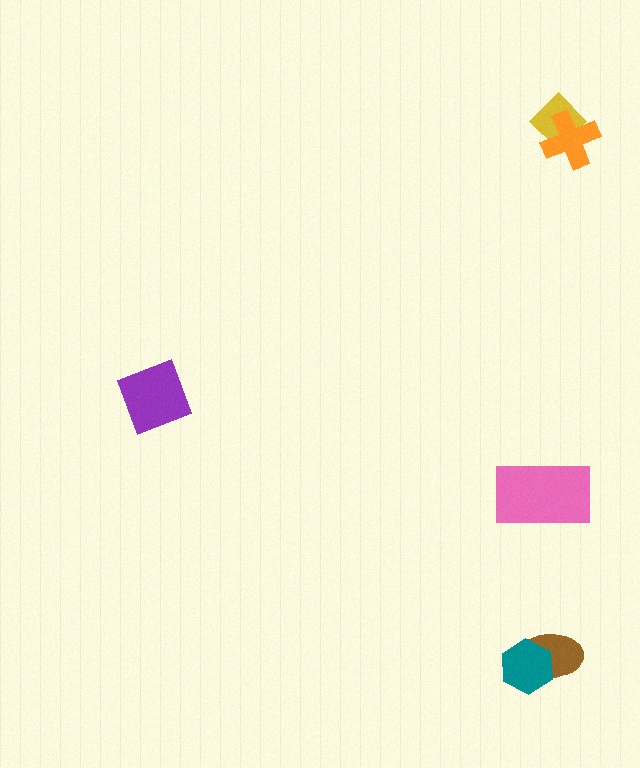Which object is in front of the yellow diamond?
The orange cross is in front of the yellow diamond.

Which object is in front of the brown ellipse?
The teal hexagon is in front of the brown ellipse.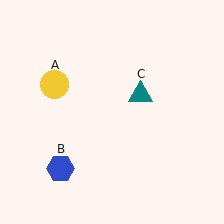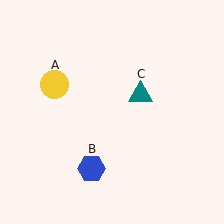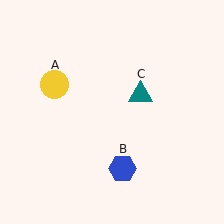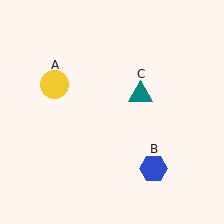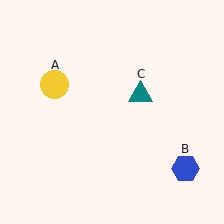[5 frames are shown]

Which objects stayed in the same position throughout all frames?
Yellow circle (object A) and teal triangle (object C) remained stationary.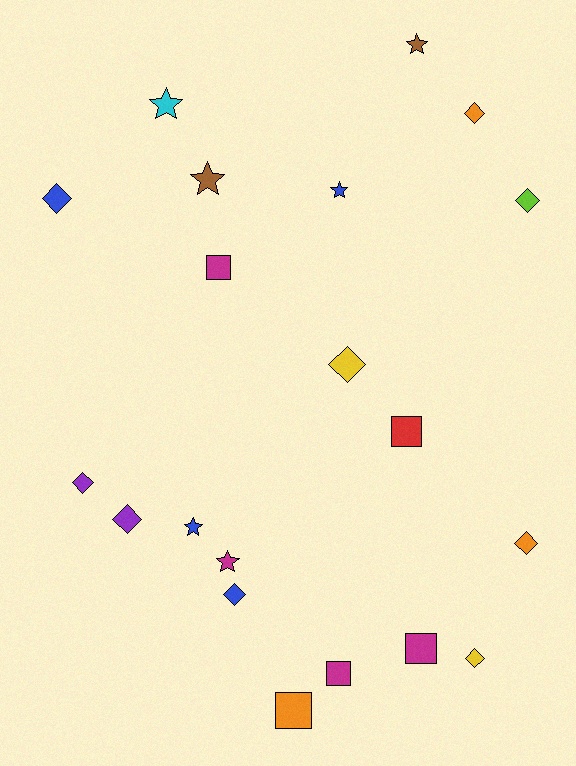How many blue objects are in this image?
There are 4 blue objects.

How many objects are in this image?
There are 20 objects.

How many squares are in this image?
There are 5 squares.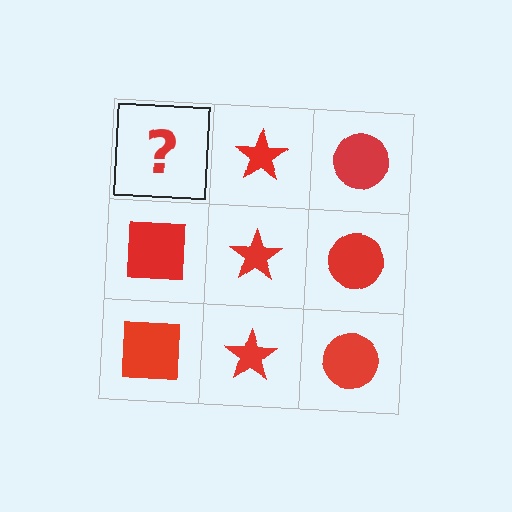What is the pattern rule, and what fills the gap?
The rule is that each column has a consistent shape. The gap should be filled with a red square.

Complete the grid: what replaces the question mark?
The question mark should be replaced with a red square.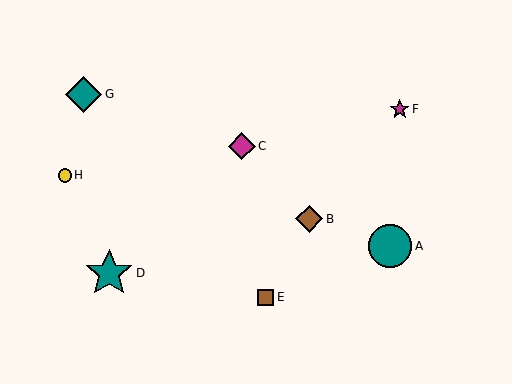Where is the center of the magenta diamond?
The center of the magenta diamond is at (242, 146).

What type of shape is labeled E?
Shape E is a brown square.